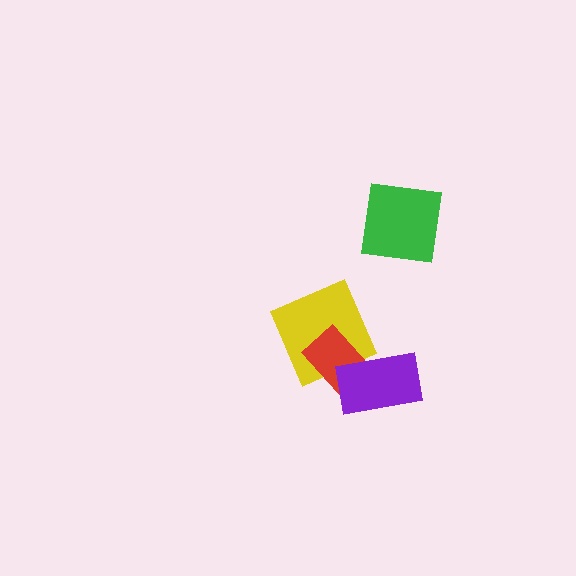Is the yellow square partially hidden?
Yes, it is partially covered by another shape.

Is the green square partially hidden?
No, no other shape covers it.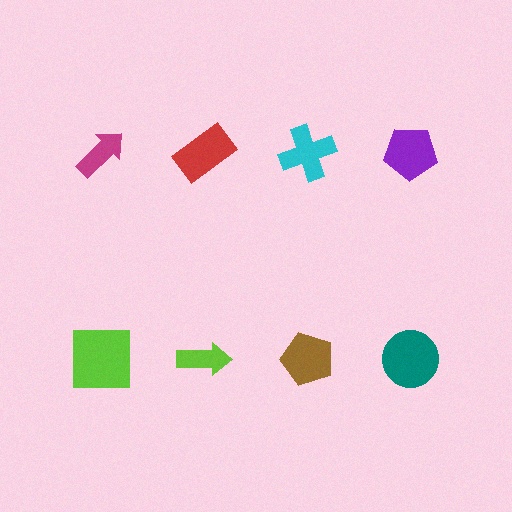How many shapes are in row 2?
4 shapes.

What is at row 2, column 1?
A lime square.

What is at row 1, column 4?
A purple pentagon.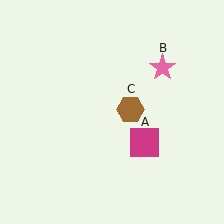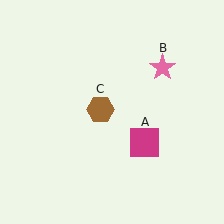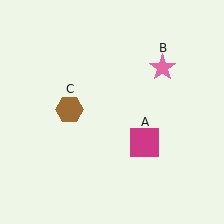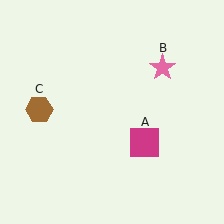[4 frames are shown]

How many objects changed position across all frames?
1 object changed position: brown hexagon (object C).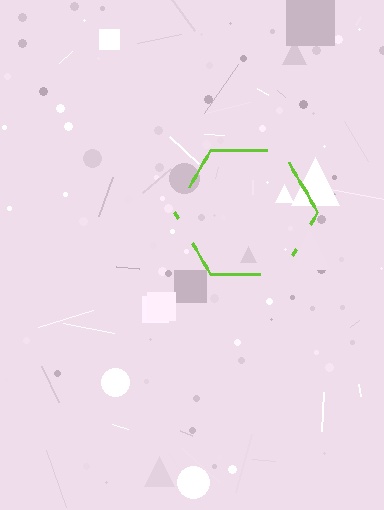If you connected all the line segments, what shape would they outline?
They would outline a hexagon.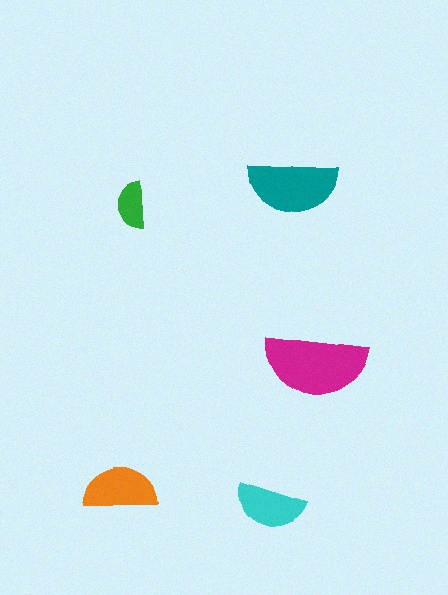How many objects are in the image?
There are 5 objects in the image.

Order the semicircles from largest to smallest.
the magenta one, the teal one, the orange one, the cyan one, the green one.